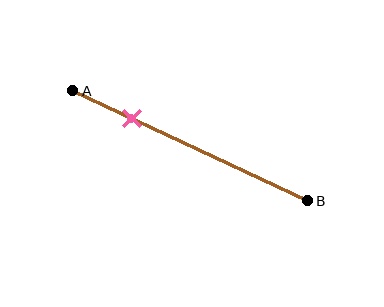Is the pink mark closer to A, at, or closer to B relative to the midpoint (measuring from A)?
The pink mark is closer to point A than the midpoint of segment AB.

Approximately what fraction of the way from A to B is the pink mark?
The pink mark is approximately 25% of the way from A to B.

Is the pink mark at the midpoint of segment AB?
No, the mark is at about 25% from A, not at the 50% midpoint.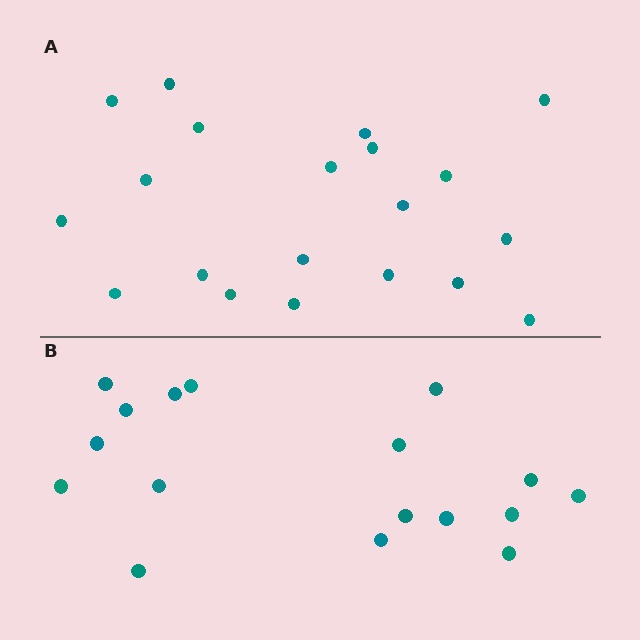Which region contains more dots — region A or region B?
Region A (the top region) has more dots.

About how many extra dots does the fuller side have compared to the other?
Region A has just a few more — roughly 2 or 3 more dots than region B.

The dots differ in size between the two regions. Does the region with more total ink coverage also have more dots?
No. Region B has more total ink coverage because its dots are larger, but region A actually contains more individual dots. Total area can be misleading — the number of items is what matters here.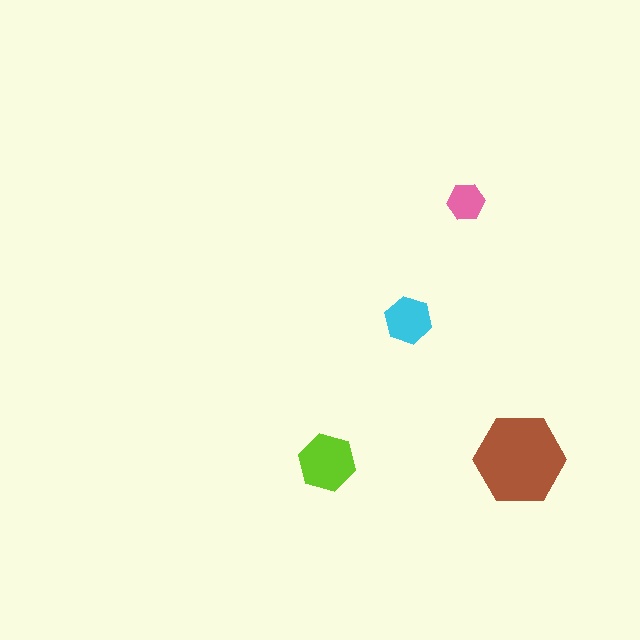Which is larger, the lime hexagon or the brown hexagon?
The brown one.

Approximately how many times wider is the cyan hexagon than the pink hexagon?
About 1.5 times wider.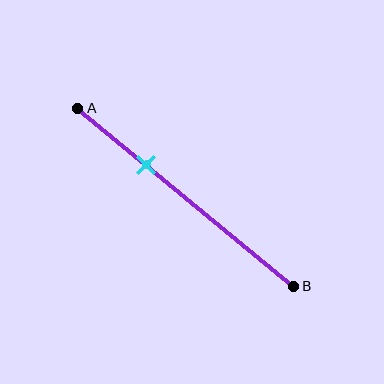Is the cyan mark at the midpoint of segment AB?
No, the mark is at about 30% from A, not at the 50% midpoint.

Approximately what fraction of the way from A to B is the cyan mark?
The cyan mark is approximately 30% of the way from A to B.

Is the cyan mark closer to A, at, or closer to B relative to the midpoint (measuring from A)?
The cyan mark is closer to point A than the midpoint of segment AB.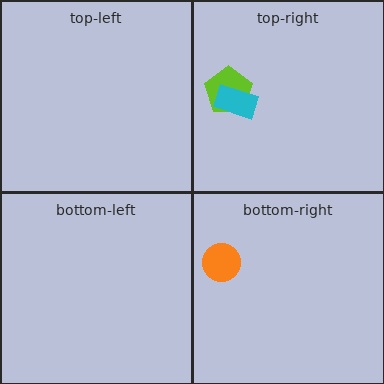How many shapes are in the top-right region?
2.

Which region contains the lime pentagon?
The top-right region.